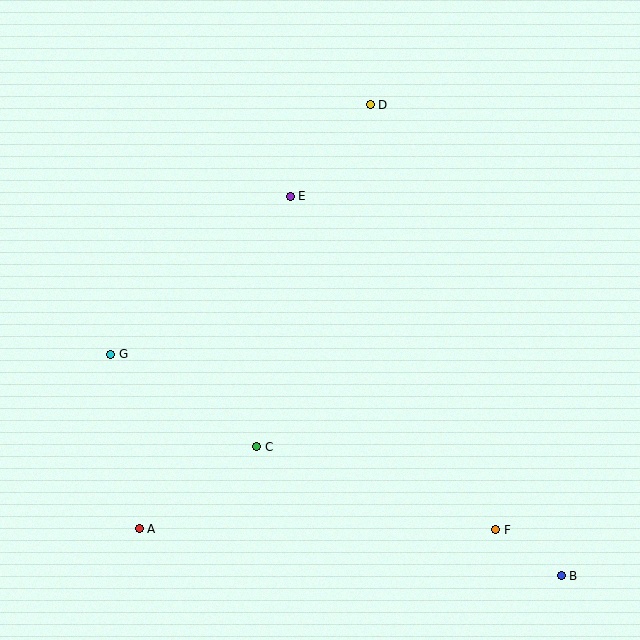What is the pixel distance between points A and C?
The distance between A and C is 143 pixels.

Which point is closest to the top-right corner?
Point D is closest to the top-right corner.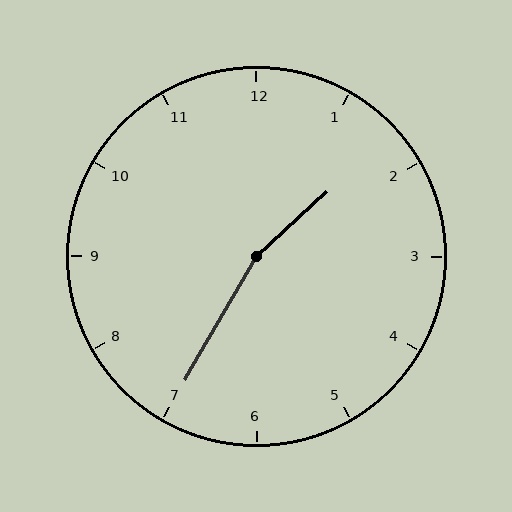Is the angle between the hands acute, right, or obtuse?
It is obtuse.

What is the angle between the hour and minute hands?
Approximately 162 degrees.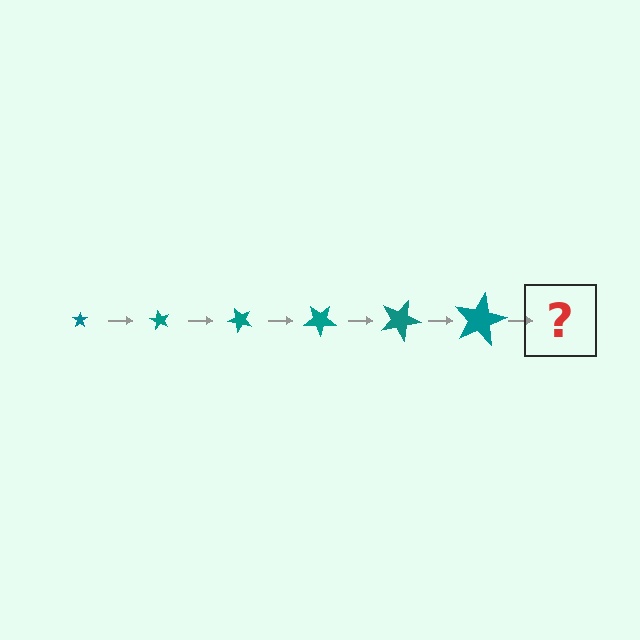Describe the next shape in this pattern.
It should be a star, larger than the previous one and rotated 360 degrees from the start.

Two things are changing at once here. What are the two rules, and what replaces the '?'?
The two rules are that the star grows larger each step and it rotates 60 degrees each step. The '?' should be a star, larger than the previous one and rotated 360 degrees from the start.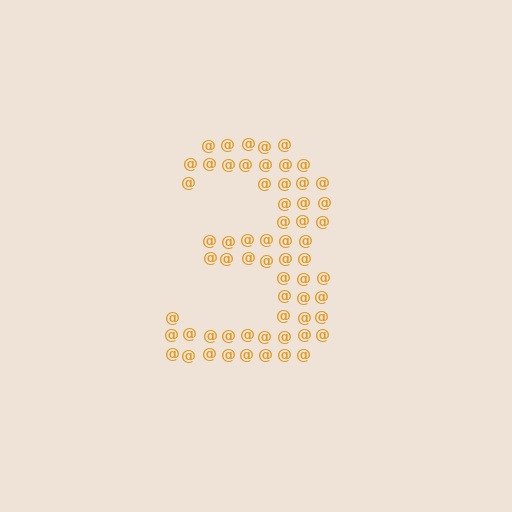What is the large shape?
The large shape is the digit 3.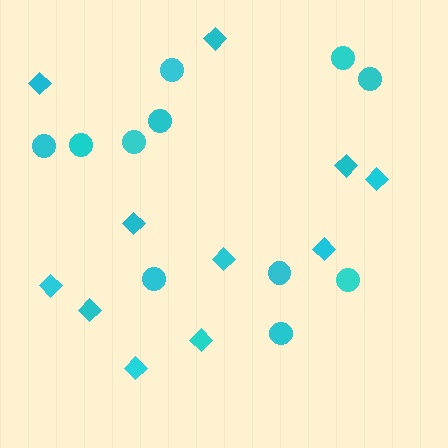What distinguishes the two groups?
There are 2 groups: one group of circles (11) and one group of diamonds (11).